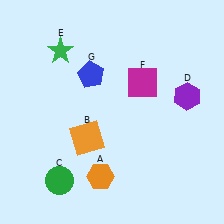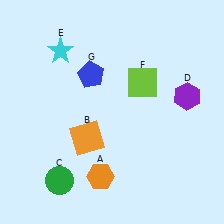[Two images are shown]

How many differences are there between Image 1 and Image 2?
There are 2 differences between the two images.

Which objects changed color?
E changed from green to cyan. F changed from magenta to lime.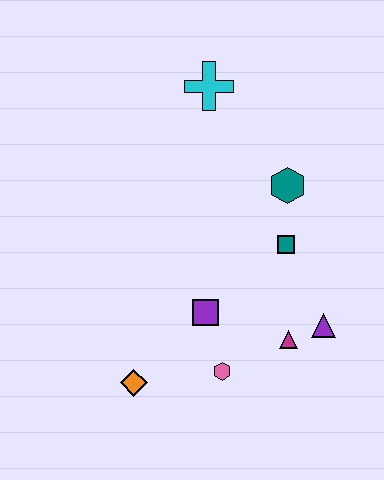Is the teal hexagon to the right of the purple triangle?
No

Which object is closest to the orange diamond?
The pink hexagon is closest to the orange diamond.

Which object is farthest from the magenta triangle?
The cyan cross is farthest from the magenta triangle.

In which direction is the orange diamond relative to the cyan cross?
The orange diamond is below the cyan cross.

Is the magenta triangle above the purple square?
No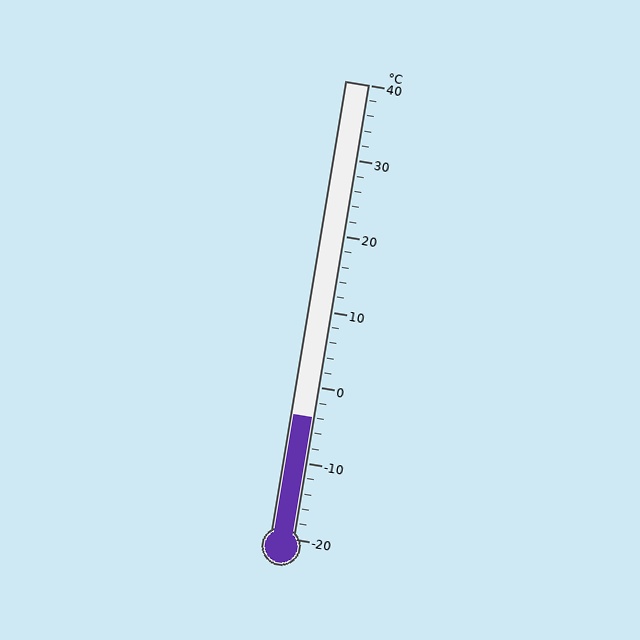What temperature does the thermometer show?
The thermometer shows approximately -4°C.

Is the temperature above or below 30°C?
The temperature is below 30°C.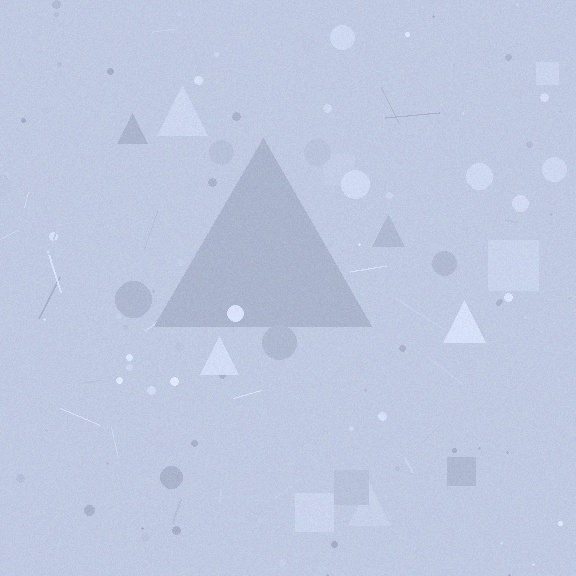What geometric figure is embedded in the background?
A triangle is embedded in the background.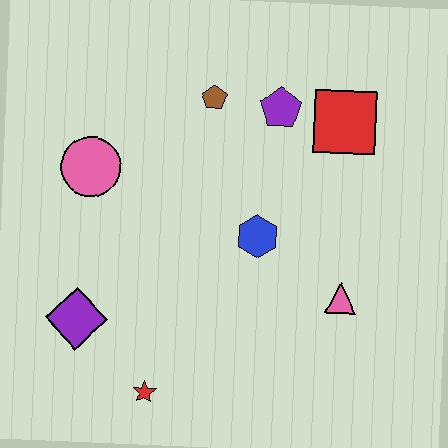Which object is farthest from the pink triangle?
The pink circle is farthest from the pink triangle.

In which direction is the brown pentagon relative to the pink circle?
The brown pentagon is to the right of the pink circle.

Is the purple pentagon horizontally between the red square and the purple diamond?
Yes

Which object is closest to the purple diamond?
The red star is closest to the purple diamond.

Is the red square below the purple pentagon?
Yes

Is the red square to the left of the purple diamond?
No